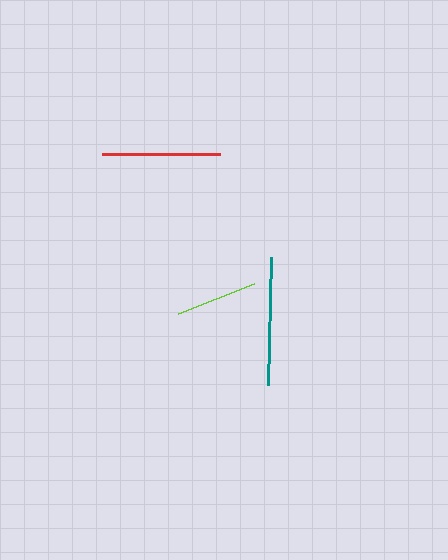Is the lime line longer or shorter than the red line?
The red line is longer than the lime line.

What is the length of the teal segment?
The teal segment is approximately 128 pixels long.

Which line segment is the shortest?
The lime line is the shortest at approximately 82 pixels.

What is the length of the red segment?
The red segment is approximately 117 pixels long.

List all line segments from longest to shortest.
From longest to shortest: teal, red, lime.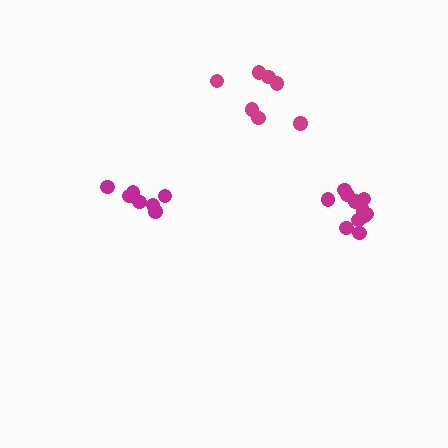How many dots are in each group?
Group 1: 11 dots, Group 2: 7 dots, Group 3: 7 dots (25 total).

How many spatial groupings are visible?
There are 3 spatial groupings.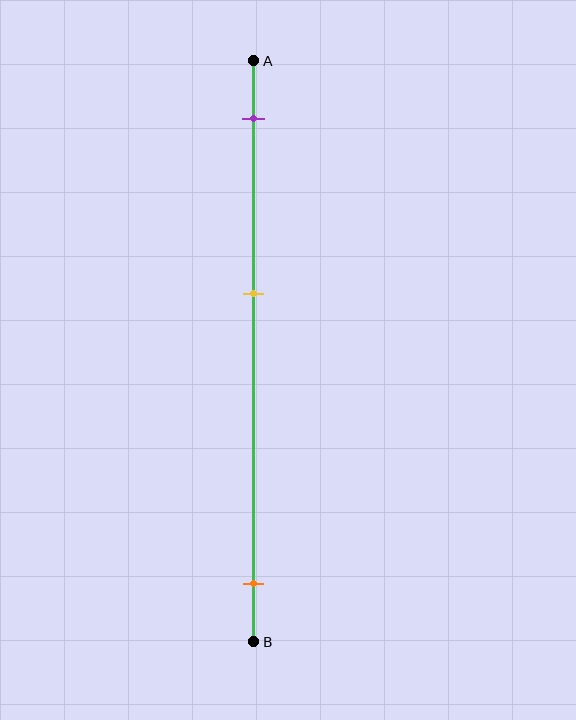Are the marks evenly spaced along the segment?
No, the marks are not evenly spaced.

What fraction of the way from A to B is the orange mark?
The orange mark is approximately 90% (0.9) of the way from A to B.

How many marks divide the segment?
There are 3 marks dividing the segment.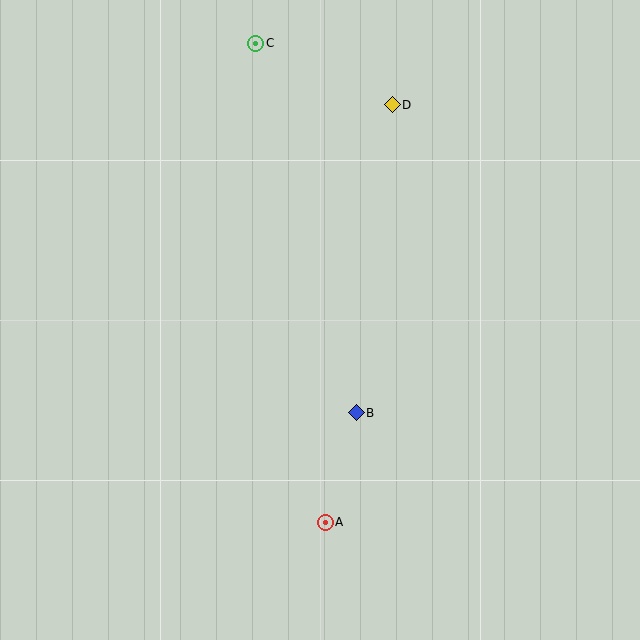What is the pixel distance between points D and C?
The distance between D and C is 150 pixels.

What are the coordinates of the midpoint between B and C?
The midpoint between B and C is at (306, 228).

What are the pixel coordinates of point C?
Point C is at (256, 43).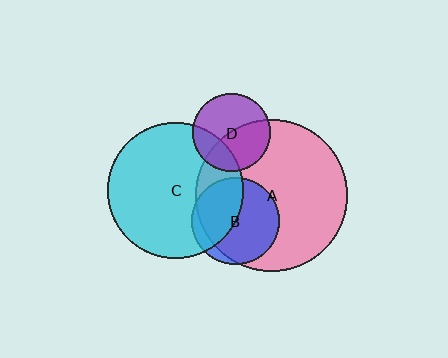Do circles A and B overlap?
Yes.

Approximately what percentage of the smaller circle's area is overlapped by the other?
Approximately 90%.